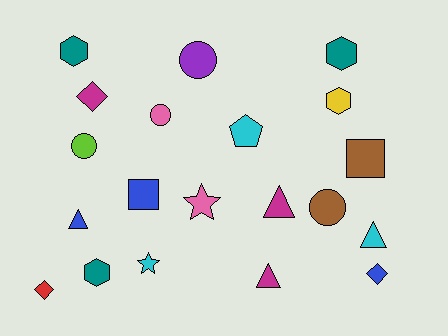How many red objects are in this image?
There is 1 red object.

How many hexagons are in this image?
There are 4 hexagons.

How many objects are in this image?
There are 20 objects.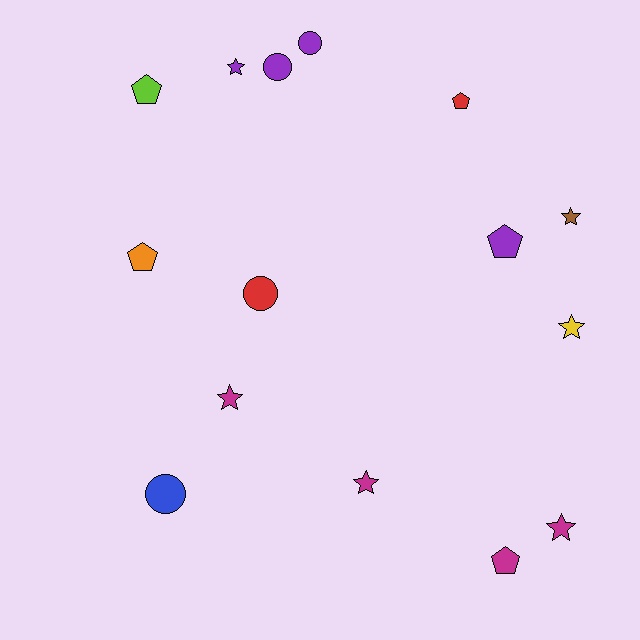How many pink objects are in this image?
There are no pink objects.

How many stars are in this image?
There are 6 stars.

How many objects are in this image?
There are 15 objects.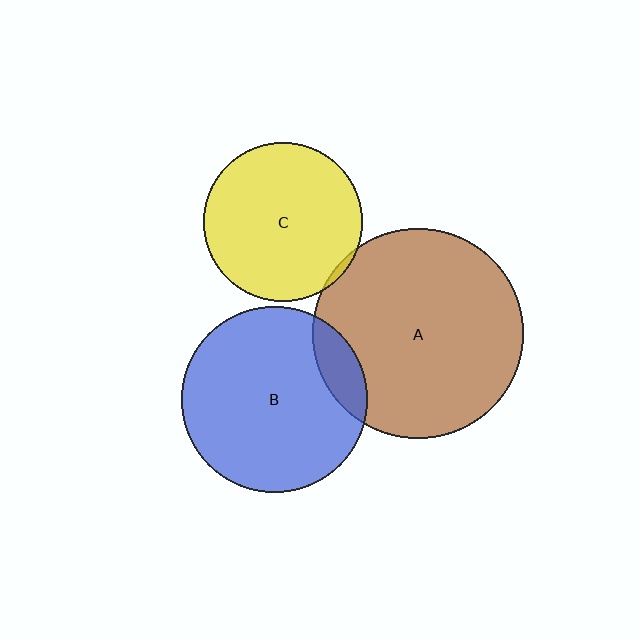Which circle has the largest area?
Circle A (brown).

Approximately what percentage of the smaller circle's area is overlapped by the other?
Approximately 5%.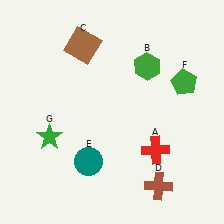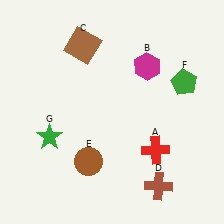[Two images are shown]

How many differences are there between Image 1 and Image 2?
There are 2 differences between the two images.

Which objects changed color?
B changed from green to magenta. E changed from teal to brown.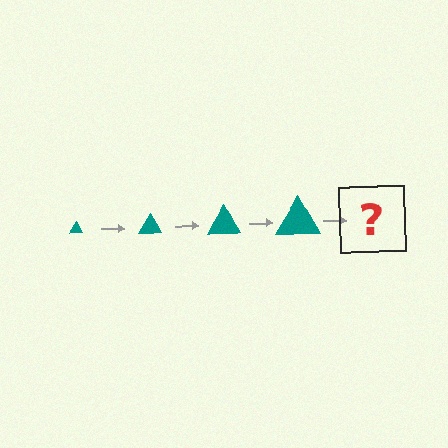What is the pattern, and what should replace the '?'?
The pattern is that the triangle gets progressively larger each step. The '?' should be a teal triangle, larger than the previous one.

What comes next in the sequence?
The next element should be a teal triangle, larger than the previous one.